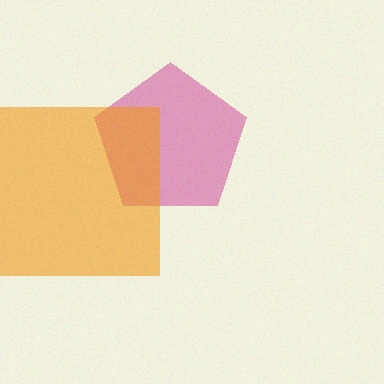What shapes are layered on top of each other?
The layered shapes are: a magenta pentagon, an orange square.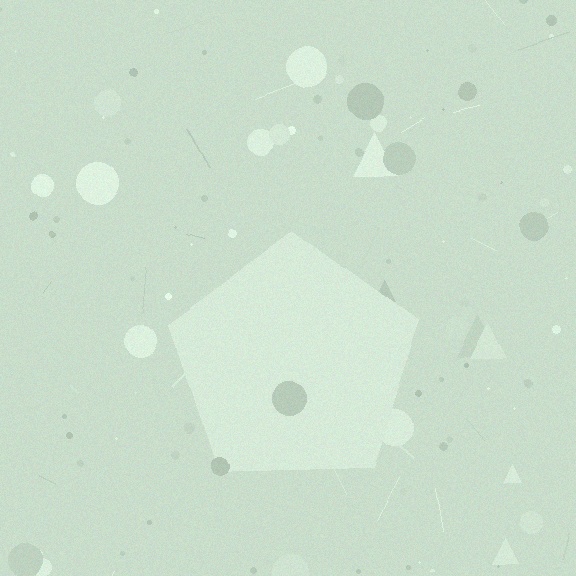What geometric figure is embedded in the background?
A pentagon is embedded in the background.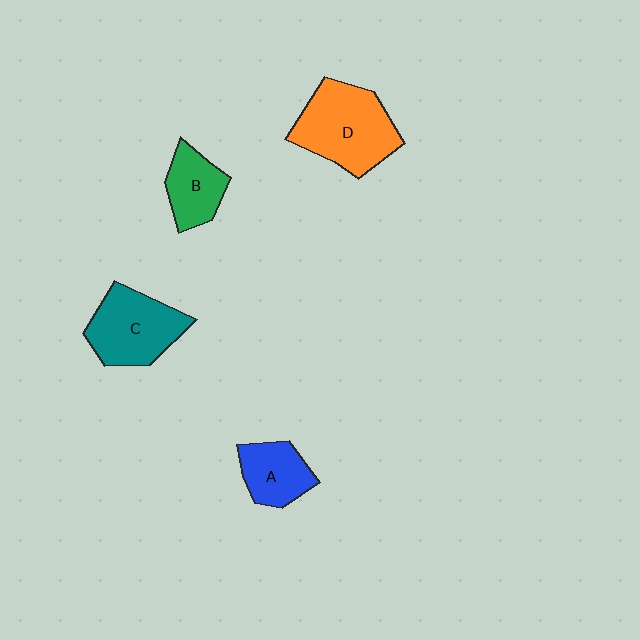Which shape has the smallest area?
Shape B (green).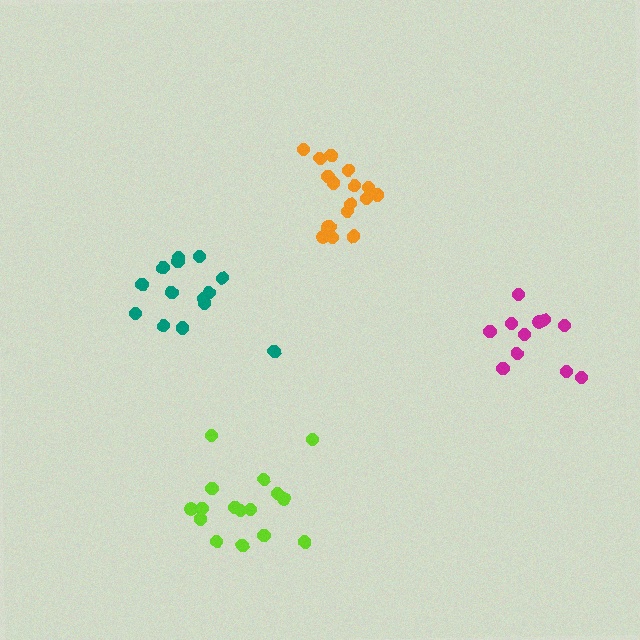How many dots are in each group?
Group 1: 11 dots, Group 2: 16 dots, Group 3: 14 dots, Group 4: 17 dots (58 total).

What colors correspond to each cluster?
The clusters are colored: magenta, lime, teal, orange.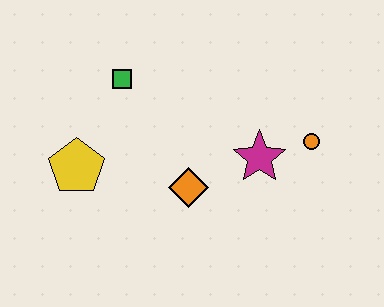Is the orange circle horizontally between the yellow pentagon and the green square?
No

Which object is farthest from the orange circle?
The yellow pentagon is farthest from the orange circle.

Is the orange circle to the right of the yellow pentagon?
Yes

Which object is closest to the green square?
The yellow pentagon is closest to the green square.